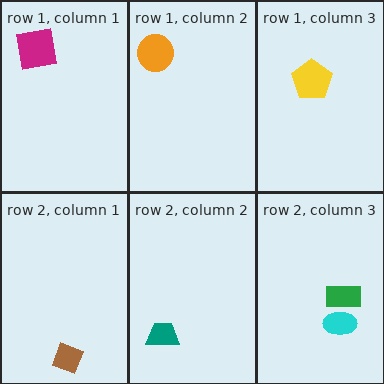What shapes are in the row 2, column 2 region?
The teal trapezoid.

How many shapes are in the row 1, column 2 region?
1.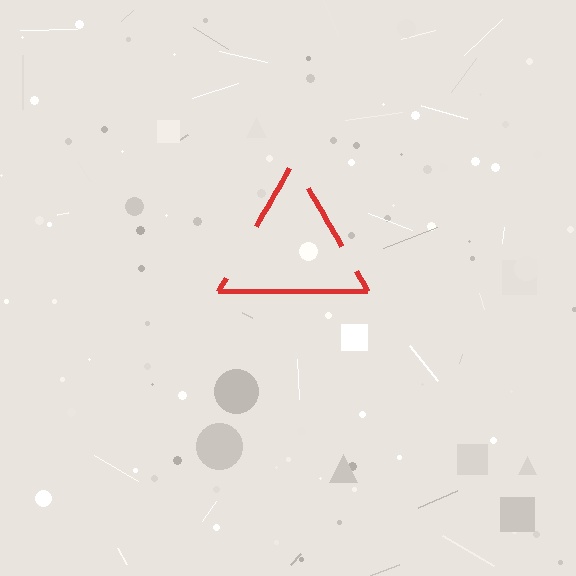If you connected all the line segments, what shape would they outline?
They would outline a triangle.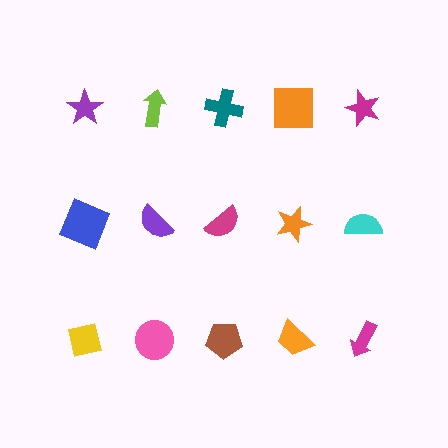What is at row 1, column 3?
A teal cross.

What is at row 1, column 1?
A purple star.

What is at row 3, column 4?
An orange trapezoid.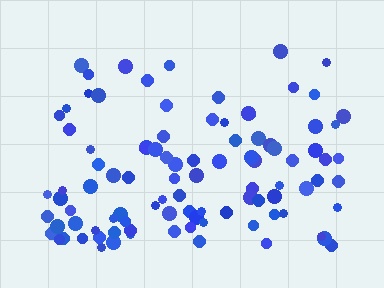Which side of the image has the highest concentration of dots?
The bottom.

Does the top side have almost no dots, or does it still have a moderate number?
Still a moderate number, just noticeably fewer than the bottom.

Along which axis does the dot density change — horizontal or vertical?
Vertical.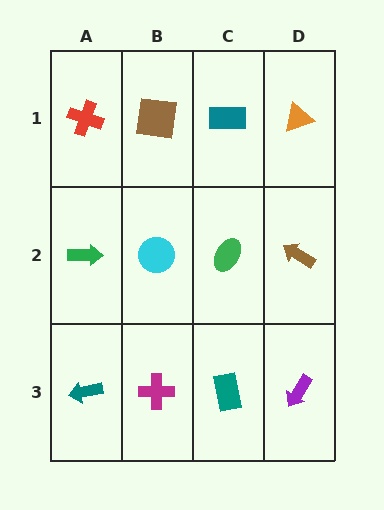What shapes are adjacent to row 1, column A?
A green arrow (row 2, column A), a brown square (row 1, column B).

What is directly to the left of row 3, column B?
A teal arrow.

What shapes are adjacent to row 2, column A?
A red cross (row 1, column A), a teal arrow (row 3, column A), a cyan circle (row 2, column B).